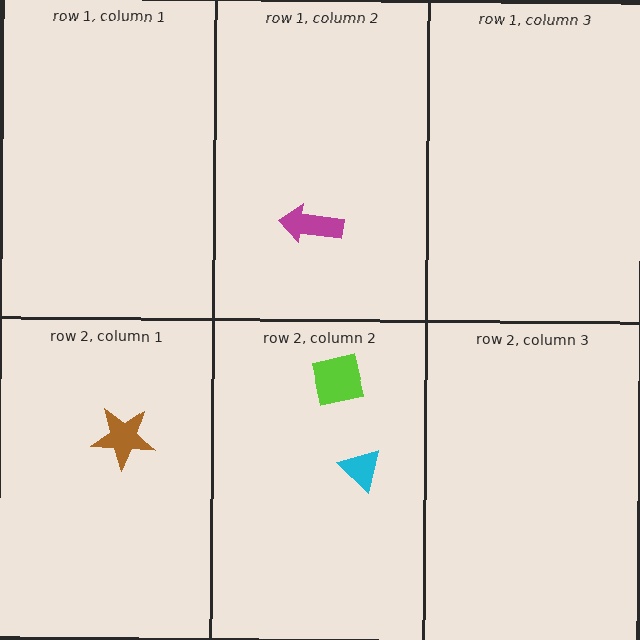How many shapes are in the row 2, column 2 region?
2.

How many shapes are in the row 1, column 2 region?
1.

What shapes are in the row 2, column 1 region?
The brown star.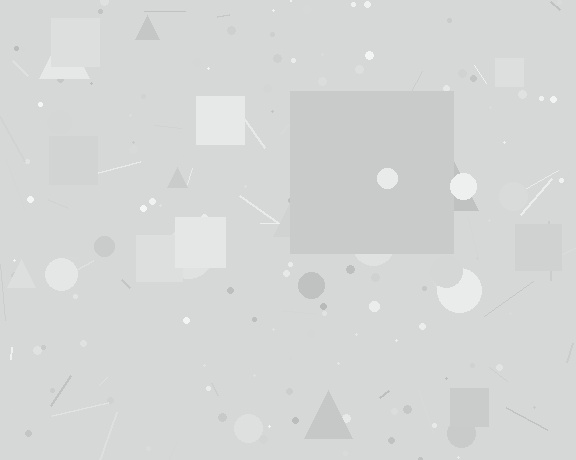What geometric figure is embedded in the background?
A square is embedded in the background.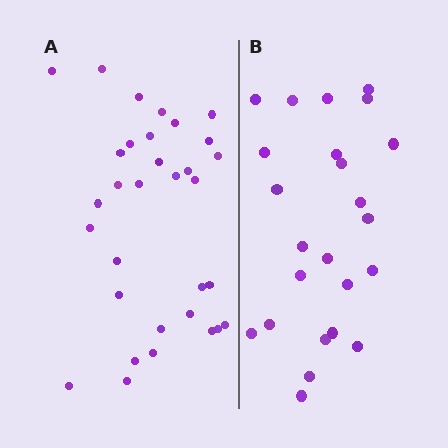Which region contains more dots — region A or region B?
Region A (the left region) has more dots.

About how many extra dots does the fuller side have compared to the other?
Region A has roughly 8 or so more dots than region B.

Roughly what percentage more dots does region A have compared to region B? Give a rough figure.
About 35% more.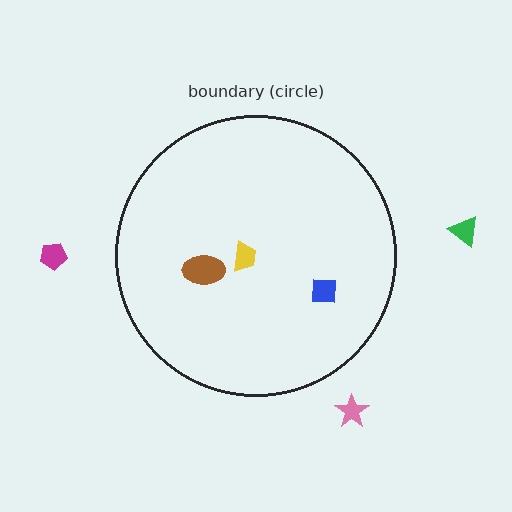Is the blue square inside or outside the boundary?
Inside.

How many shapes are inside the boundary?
3 inside, 3 outside.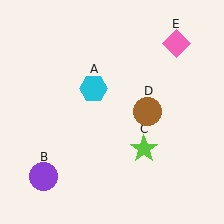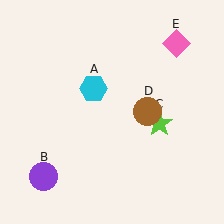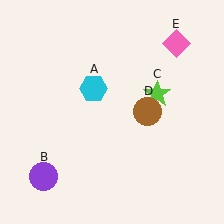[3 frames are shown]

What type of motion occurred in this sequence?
The lime star (object C) rotated counterclockwise around the center of the scene.